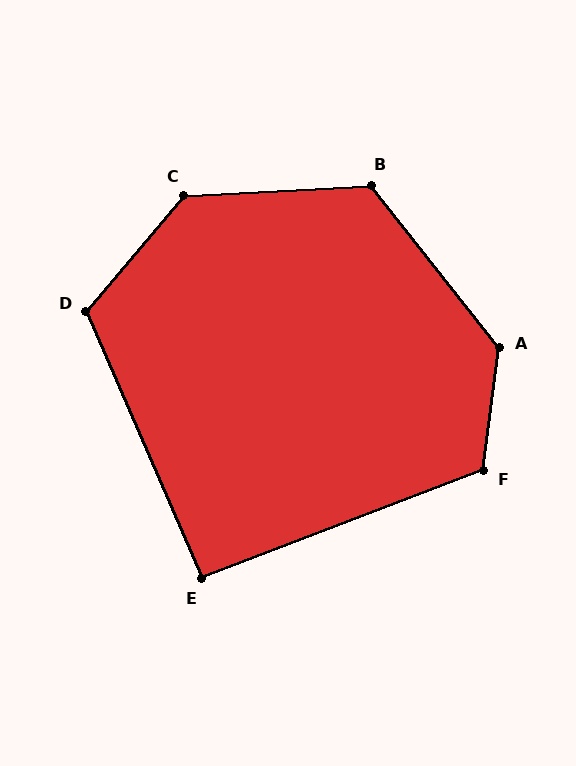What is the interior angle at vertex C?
Approximately 133 degrees (obtuse).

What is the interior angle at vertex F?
Approximately 118 degrees (obtuse).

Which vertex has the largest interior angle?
A, at approximately 134 degrees.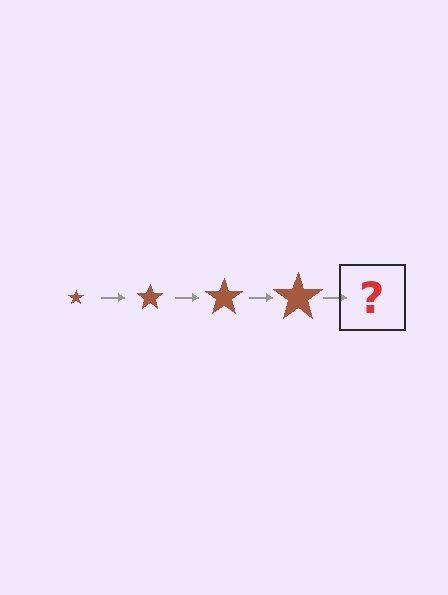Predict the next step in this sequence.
The next step is a brown star, larger than the previous one.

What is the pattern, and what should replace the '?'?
The pattern is that the star gets progressively larger each step. The '?' should be a brown star, larger than the previous one.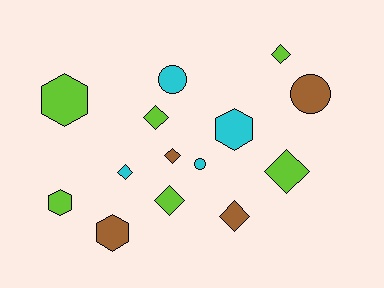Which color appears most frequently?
Lime, with 6 objects.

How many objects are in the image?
There are 14 objects.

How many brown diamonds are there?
There are 2 brown diamonds.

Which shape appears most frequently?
Diamond, with 7 objects.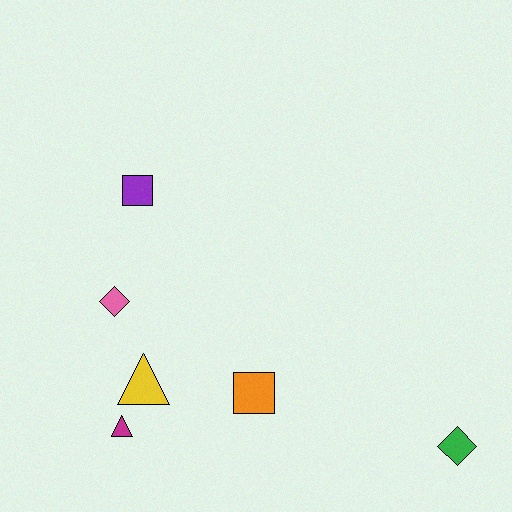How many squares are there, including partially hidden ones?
There are 2 squares.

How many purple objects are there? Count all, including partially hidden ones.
There is 1 purple object.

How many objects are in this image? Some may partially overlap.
There are 6 objects.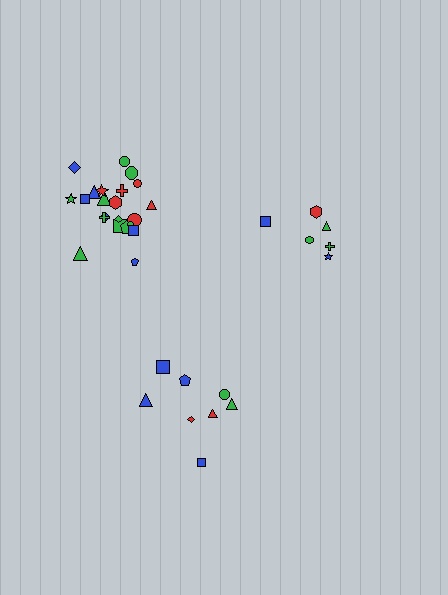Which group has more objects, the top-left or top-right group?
The top-left group.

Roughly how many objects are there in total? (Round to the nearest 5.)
Roughly 35 objects in total.